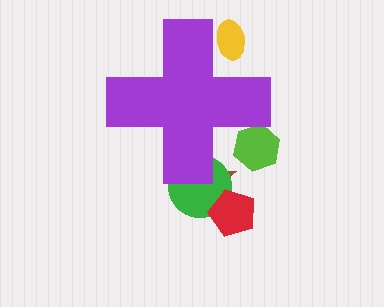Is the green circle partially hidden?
Yes, the green circle is partially hidden behind the purple cross.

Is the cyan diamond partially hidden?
Yes, the cyan diamond is partially hidden behind the purple cross.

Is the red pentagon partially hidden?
No, the red pentagon is fully visible.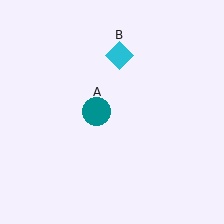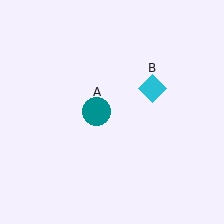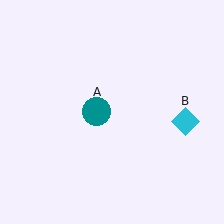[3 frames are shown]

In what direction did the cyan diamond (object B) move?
The cyan diamond (object B) moved down and to the right.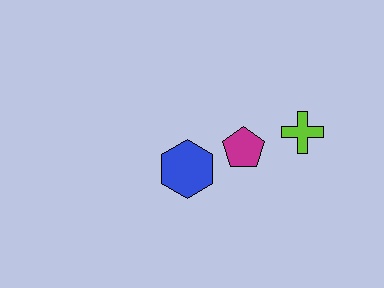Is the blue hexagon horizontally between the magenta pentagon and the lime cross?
No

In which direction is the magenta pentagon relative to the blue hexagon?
The magenta pentagon is to the right of the blue hexagon.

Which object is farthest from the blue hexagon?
The lime cross is farthest from the blue hexagon.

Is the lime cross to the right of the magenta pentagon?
Yes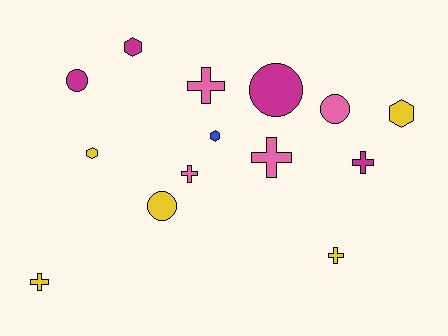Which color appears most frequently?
Yellow, with 5 objects.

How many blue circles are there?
There are no blue circles.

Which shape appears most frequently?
Cross, with 6 objects.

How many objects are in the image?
There are 14 objects.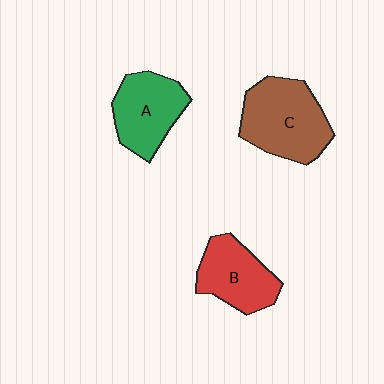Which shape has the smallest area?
Shape B (red).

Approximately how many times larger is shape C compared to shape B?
Approximately 1.3 times.